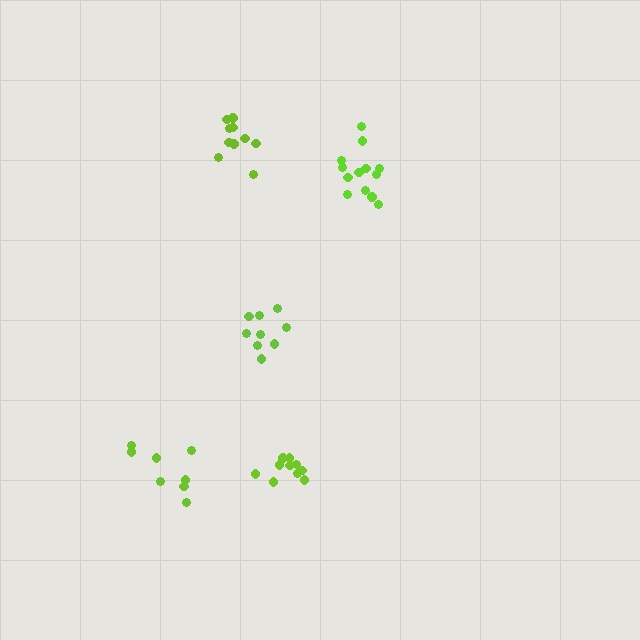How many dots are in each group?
Group 1: 10 dots, Group 2: 10 dots, Group 3: 8 dots, Group 4: 13 dots, Group 5: 10 dots (51 total).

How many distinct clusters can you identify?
There are 5 distinct clusters.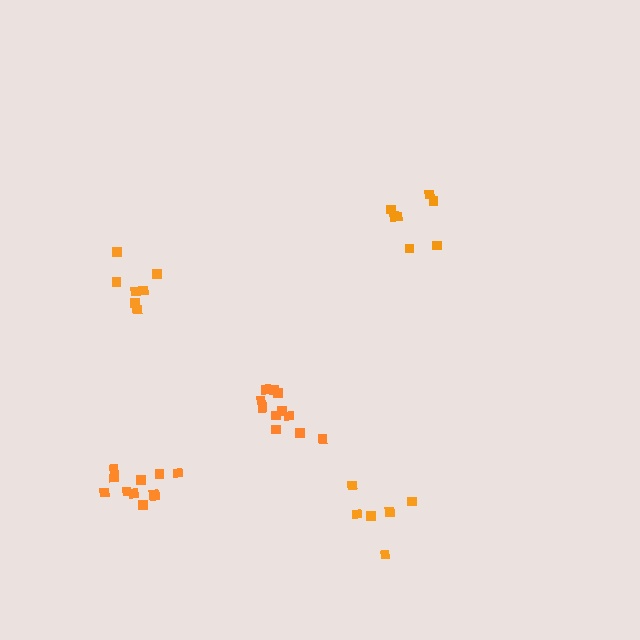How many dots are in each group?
Group 1: 7 dots, Group 2: 7 dots, Group 3: 11 dots, Group 4: 6 dots, Group 5: 11 dots (42 total).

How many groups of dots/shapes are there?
There are 5 groups.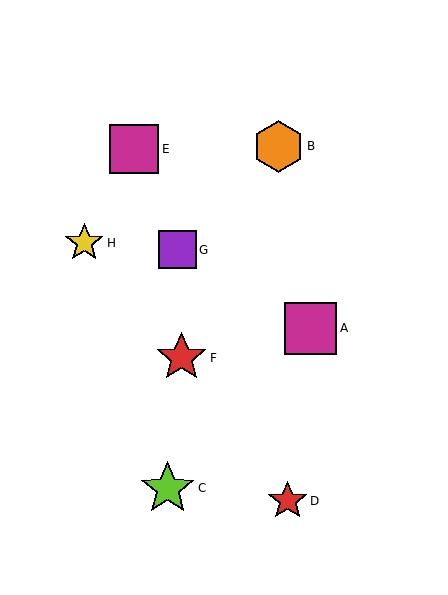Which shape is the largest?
The lime star (labeled C) is the largest.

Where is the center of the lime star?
The center of the lime star is at (168, 488).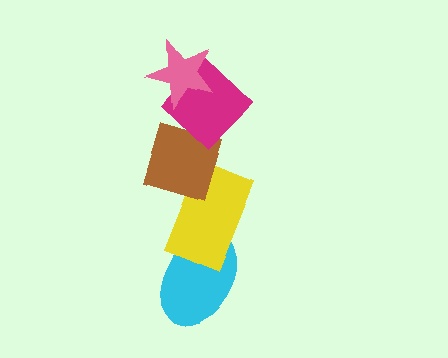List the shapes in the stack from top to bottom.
From top to bottom: the pink star, the magenta diamond, the brown diamond, the yellow rectangle, the cyan ellipse.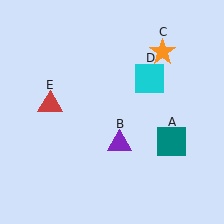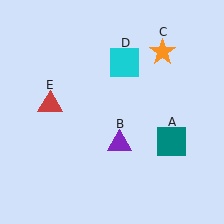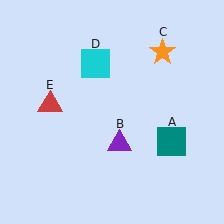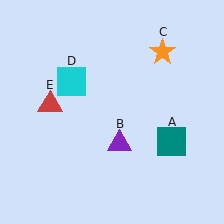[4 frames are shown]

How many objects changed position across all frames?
1 object changed position: cyan square (object D).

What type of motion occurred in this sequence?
The cyan square (object D) rotated counterclockwise around the center of the scene.